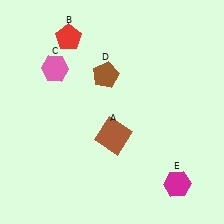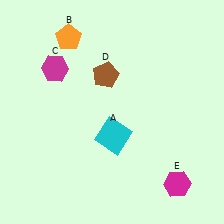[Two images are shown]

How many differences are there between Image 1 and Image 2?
There are 3 differences between the two images.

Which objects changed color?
A changed from brown to cyan. B changed from red to orange. C changed from pink to magenta.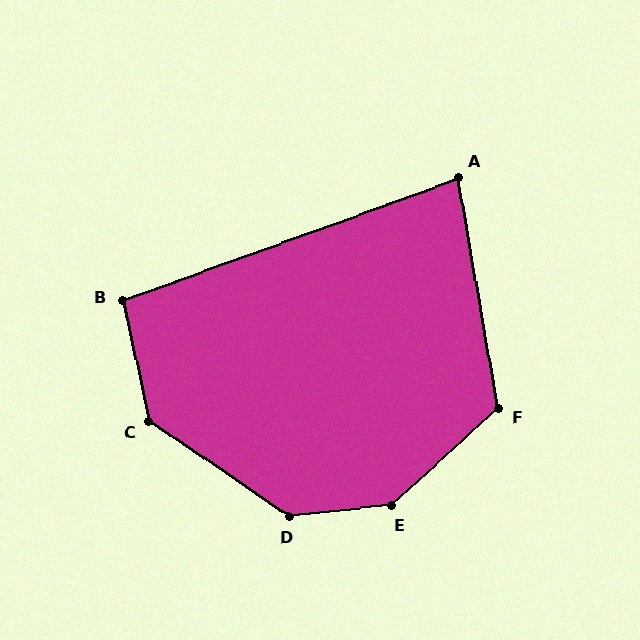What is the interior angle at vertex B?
Approximately 97 degrees (obtuse).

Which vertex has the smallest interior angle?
A, at approximately 80 degrees.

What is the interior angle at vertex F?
Approximately 123 degrees (obtuse).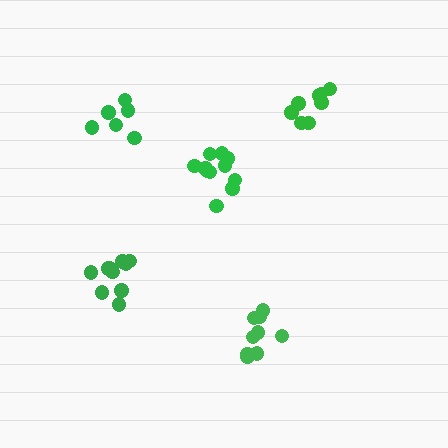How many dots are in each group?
Group 1: 8 dots, Group 2: 9 dots, Group 3: 11 dots, Group 4: 10 dots, Group 5: 6 dots (44 total).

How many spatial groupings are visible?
There are 5 spatial groupings.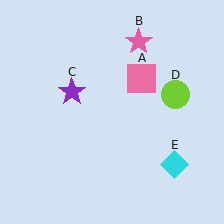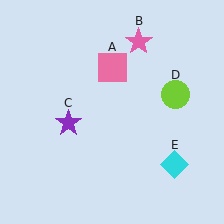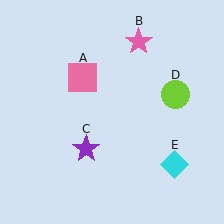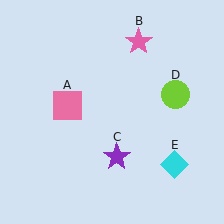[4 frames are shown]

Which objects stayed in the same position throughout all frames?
Pink star (object B) and lime circle (object D) and cyan diamond (object E) remained stationary.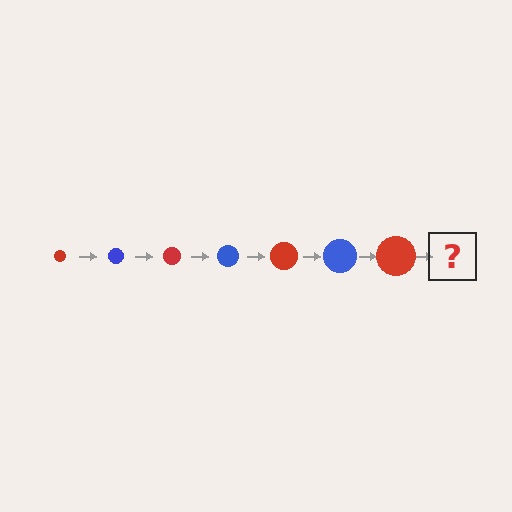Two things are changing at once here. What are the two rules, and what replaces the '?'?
The two rules are that the circle grows larger each step and the color cycles through red and blue. The '?' should be a blue circle, larger than the previous one.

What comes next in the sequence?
The next element should be a blue circle, larger than the previous one.